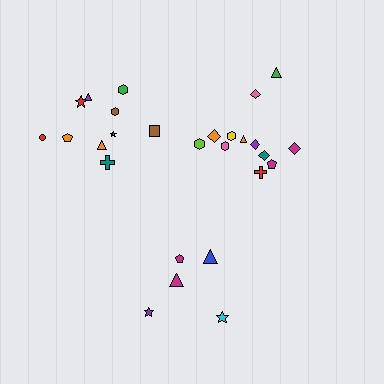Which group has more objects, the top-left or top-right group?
The top-right group.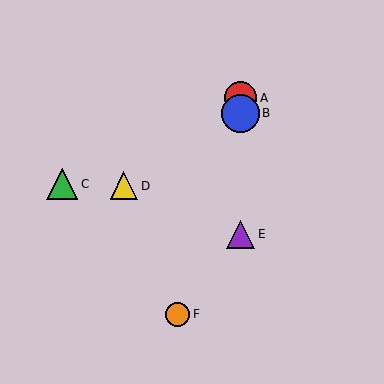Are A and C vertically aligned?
No, A is at x≈241 and C is at x≈62.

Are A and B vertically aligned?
Yes, both are at x≈241.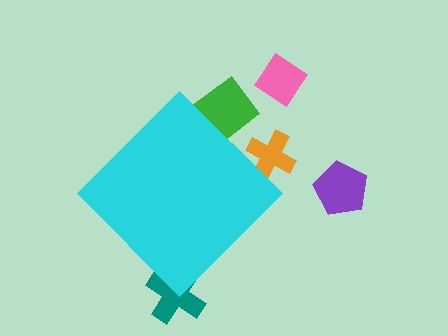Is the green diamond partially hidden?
Yes, the green diamond is partially hidden behind the cyan diamond.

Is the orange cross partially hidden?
Yes, the orange cross is partially hidden behind the cyan diamond.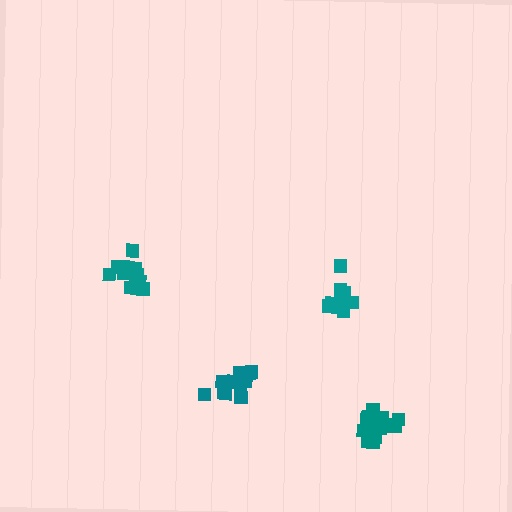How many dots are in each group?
Group 1: 14 dots, Group 2: 11 dots, Group 3: 14 dots, Group 4: 16 dots (55 total).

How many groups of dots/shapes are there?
There are 4 groups.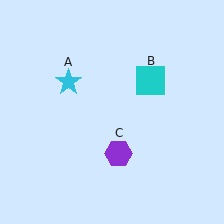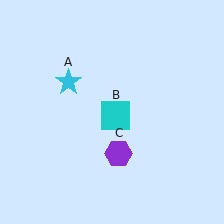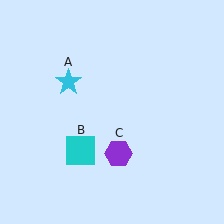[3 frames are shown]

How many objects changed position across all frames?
1 object changed position: cyan square (object B).